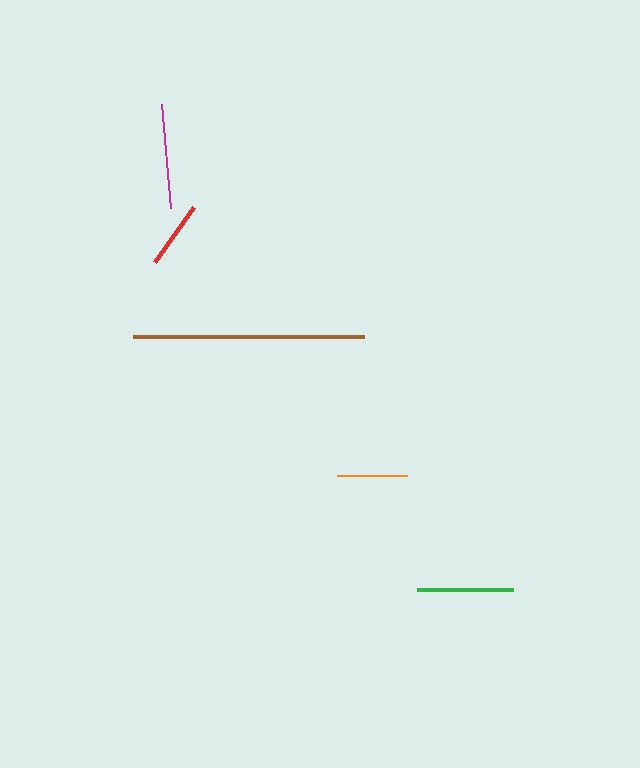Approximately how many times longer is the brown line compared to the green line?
The brown line is approximately 2.4 times the length of the green line.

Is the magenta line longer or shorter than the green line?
The magenta line is longer than the green line.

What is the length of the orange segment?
The orange segment is approximately 70 pixels long.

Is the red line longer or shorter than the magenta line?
The magenta line is longer than the red line.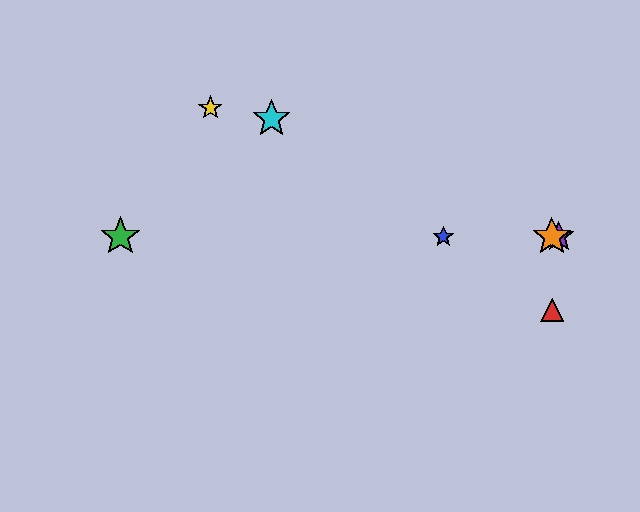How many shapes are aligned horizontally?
4 shapes (the blue star, the green star, the purple star, the orange star) are aligned horizontally.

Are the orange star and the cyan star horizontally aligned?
No, the orange star is at y≈237 and the cyan star is at y≈118.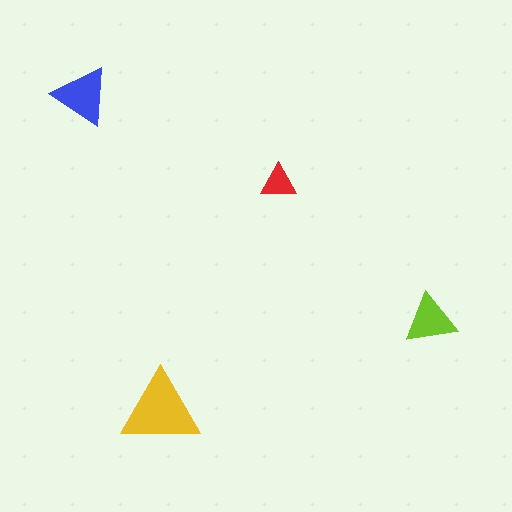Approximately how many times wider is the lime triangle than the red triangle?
About 1.5 times wider.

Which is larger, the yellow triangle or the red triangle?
The yellow one.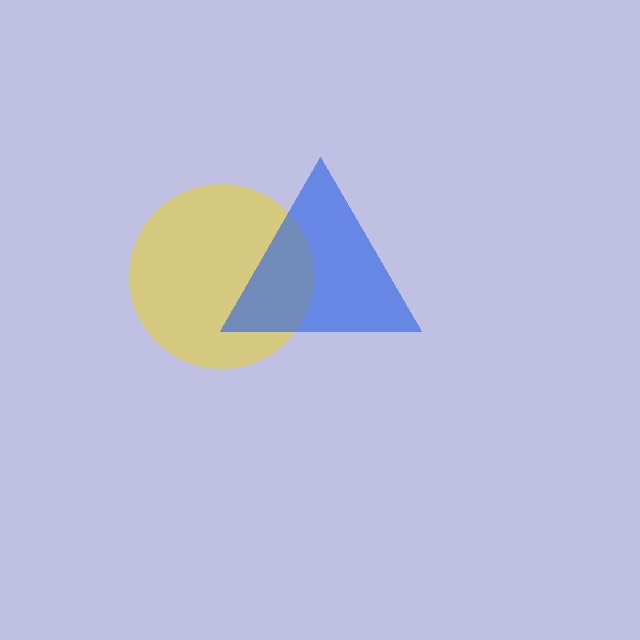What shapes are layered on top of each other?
The layered shapes are: a yellow circle, a blue triangle.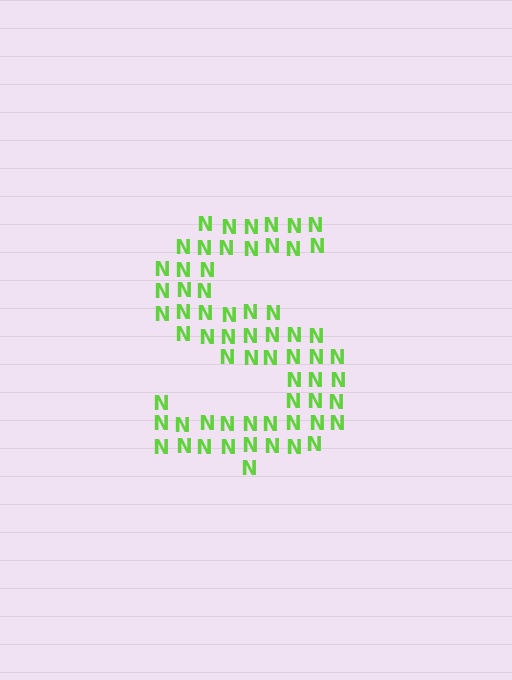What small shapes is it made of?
It is made of small letter N's.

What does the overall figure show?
The overall figure shows the letter S.